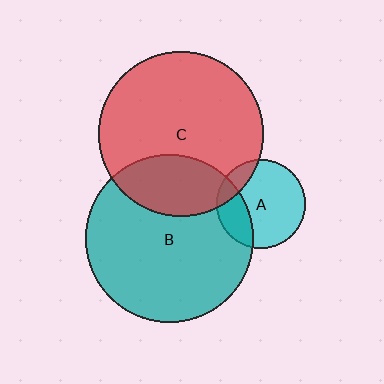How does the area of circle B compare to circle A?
Approximately 3.5 times.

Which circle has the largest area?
Circle B (teal).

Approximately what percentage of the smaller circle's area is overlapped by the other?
Approximately 25%.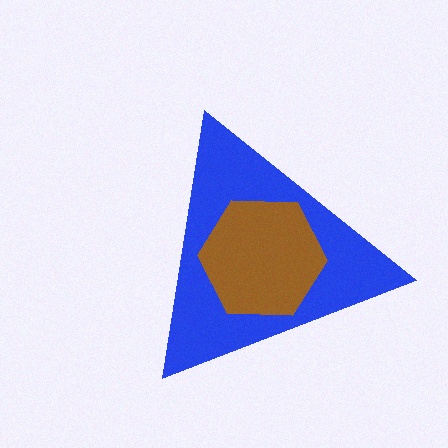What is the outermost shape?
The blue triangle.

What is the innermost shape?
The brown hexagon.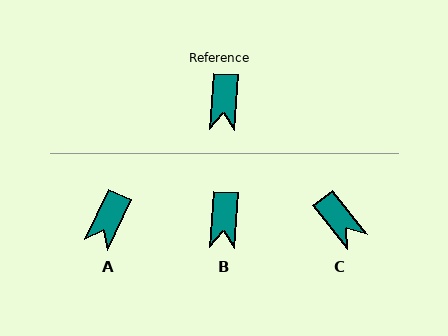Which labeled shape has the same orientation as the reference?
B.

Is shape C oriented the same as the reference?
No, it is off by about 41 degrees.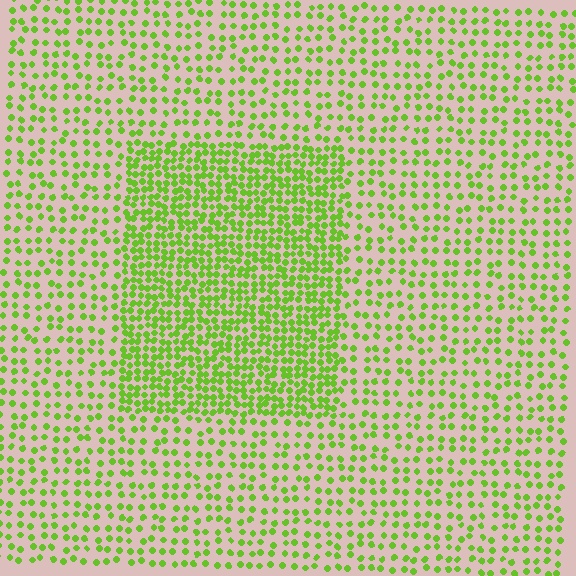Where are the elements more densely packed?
The elements are more densely packed inside the rectangle boundary.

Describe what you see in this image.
The image contains small lime elements arranged at two different densities. A rectangle-shaped region is visible where the elements are more densely packed than the surrounding area.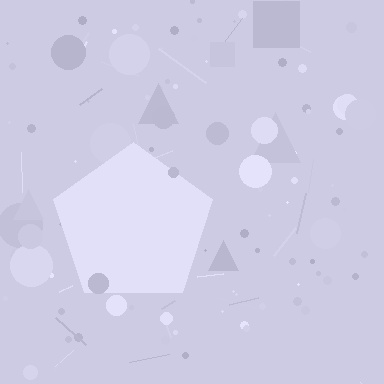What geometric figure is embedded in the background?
A pentagon is embedded in the background.